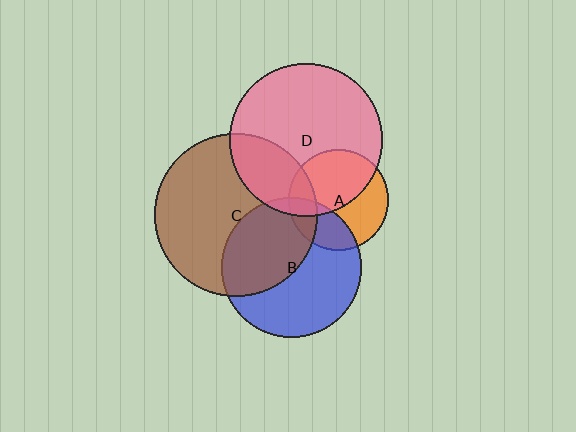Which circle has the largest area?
Circle C (brown).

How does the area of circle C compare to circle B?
Approximately 1.3 times.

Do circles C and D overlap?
Yes.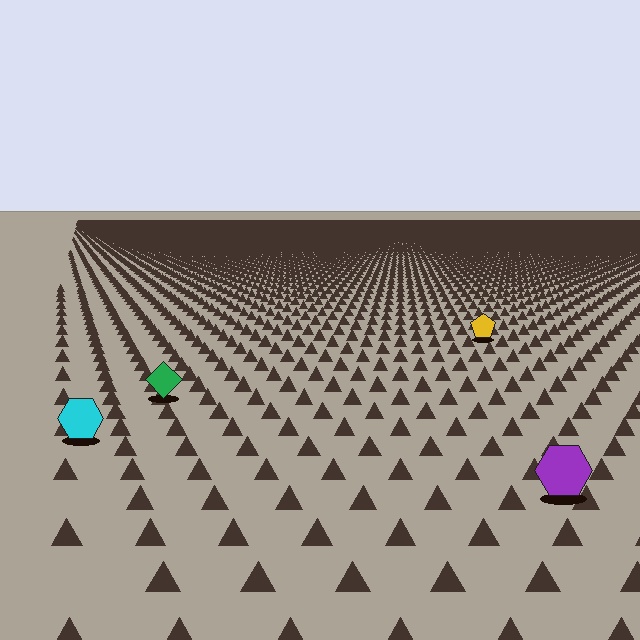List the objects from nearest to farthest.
From nearest to farthest: the purple hexagon, the cyan hexagon, the green diamond, the yellow pentagon.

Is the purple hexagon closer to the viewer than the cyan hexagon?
Yes. The purple hexagon is closer — you can tell from the texture gradient: the ground texture is coarser near it.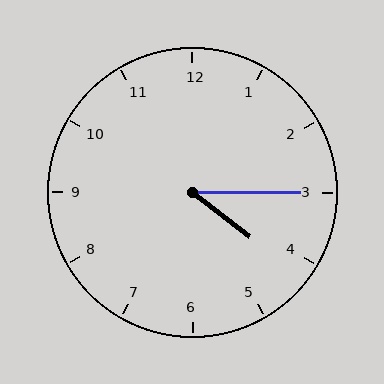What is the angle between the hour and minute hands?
Approximately 38 degrees.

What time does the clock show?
4:15.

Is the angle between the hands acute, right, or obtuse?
It is acute.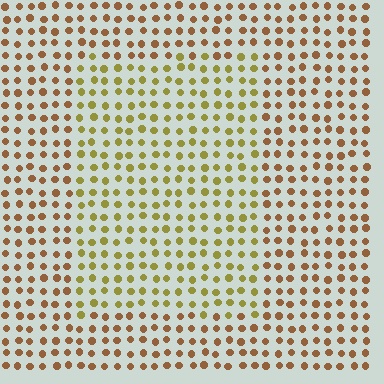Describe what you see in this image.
The image is filled with small brown elements in a uniform arrangement. A rectangle-shaped region is visible where the elements are tinted to a slightly different hue, forming a subtle color boundary.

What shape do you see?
I see a rectangle.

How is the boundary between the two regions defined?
The boundary is defined purely by a slight shift in hue (about 34 degrees). Spacing, size, and orientation are identical on both sides.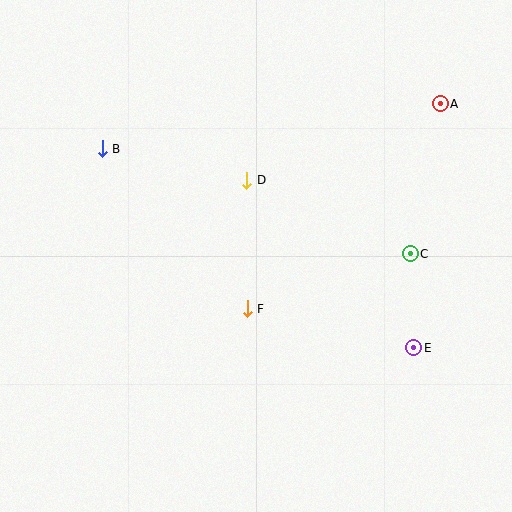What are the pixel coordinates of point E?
Point E is at (414, 348).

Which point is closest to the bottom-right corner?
Point E is closest to the bottom-right corner.